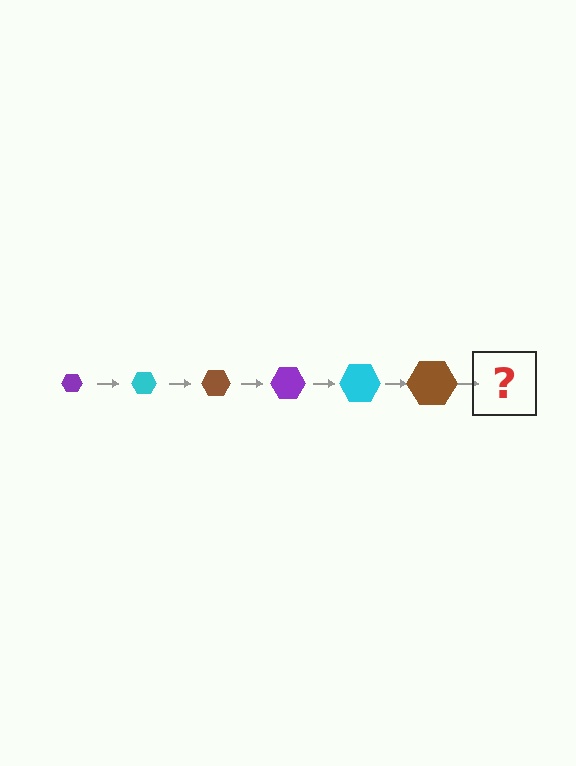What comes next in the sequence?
The next element should be a purple hexagon, larger than the previous one.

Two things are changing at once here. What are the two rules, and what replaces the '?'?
The two rules are that the hexagon grows larger each step and the color cycles through purple, cyan, and brown. The '?' should be a purple hexagon, larger than the previous one.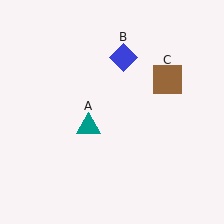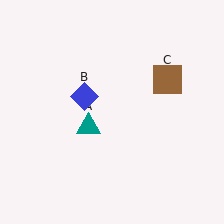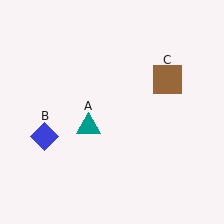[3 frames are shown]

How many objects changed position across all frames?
1 object changed position: blue diamond (object B).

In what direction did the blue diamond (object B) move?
The blue diamond (object B) moved down and to the left.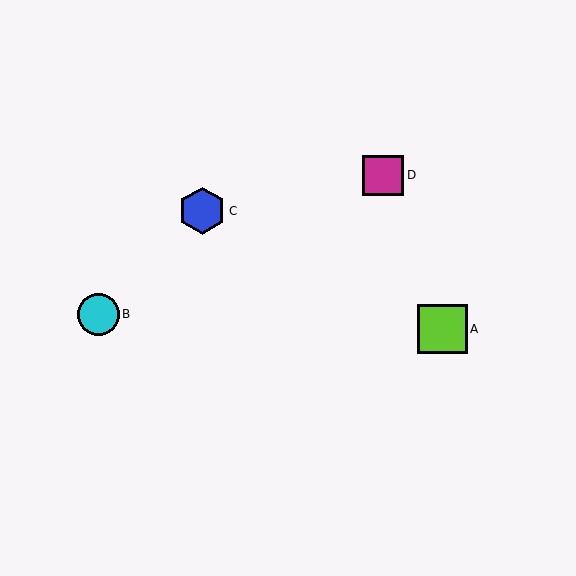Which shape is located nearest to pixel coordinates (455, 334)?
The lime square (labeled A) at (443, 329) is nearest to that location.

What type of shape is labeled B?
Shape B is a cyan circle.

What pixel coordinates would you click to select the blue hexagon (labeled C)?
Click at (202, 211) to select the blue hexagon C.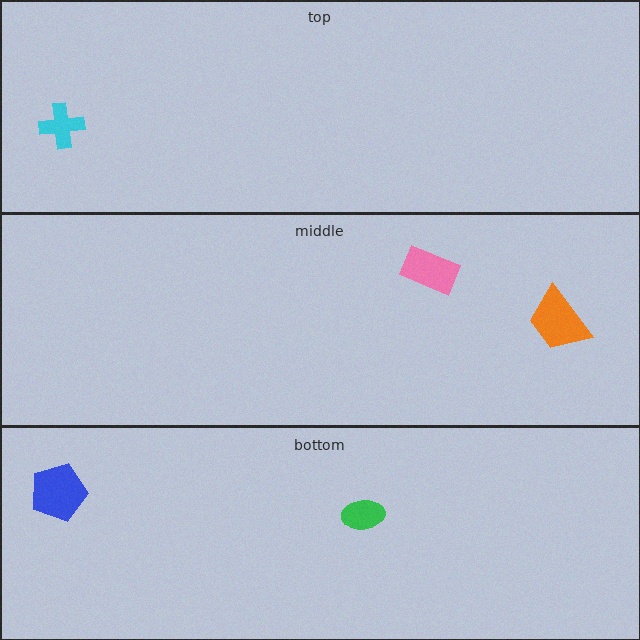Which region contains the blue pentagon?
The bottom region.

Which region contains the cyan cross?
The top region.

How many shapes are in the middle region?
2.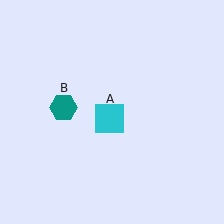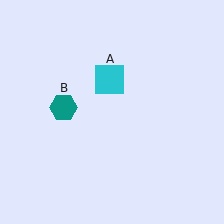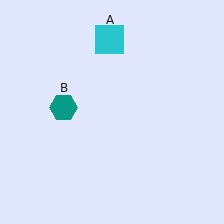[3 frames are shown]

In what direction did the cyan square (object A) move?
The cyan square (object A) moved up.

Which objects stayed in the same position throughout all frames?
Teal hexagon (object B) remained stationary.